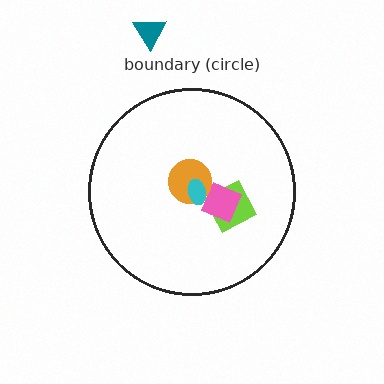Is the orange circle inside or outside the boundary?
Inside.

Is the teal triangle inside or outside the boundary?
Outside.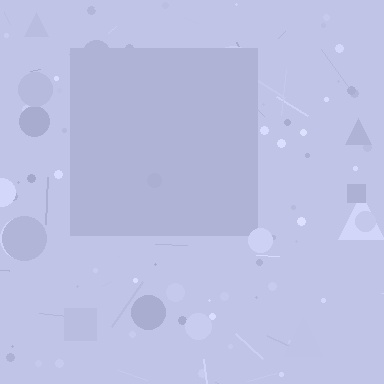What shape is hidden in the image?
A square is hidden in the image.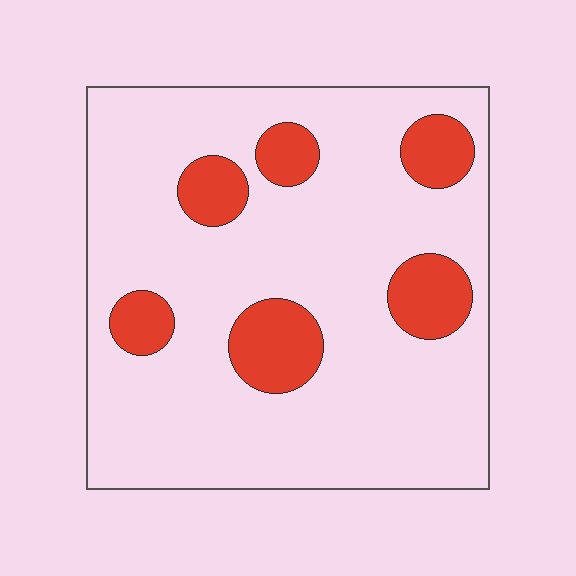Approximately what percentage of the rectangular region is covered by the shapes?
Approximately 15%.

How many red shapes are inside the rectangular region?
6.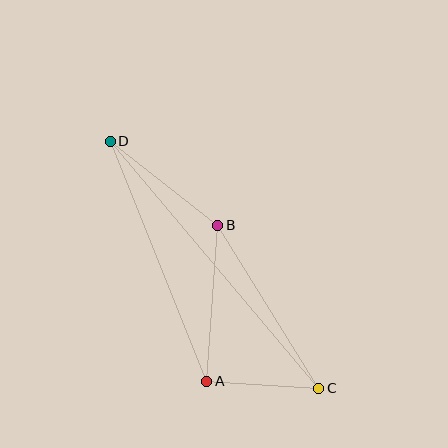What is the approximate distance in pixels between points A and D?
The distance between A and D is approximately 259 pixels.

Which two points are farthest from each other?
Points C and D are farthest from each other.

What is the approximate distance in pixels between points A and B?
The distance between A and B is approximately 156 pixels.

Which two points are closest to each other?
Points A and C are closest to each other.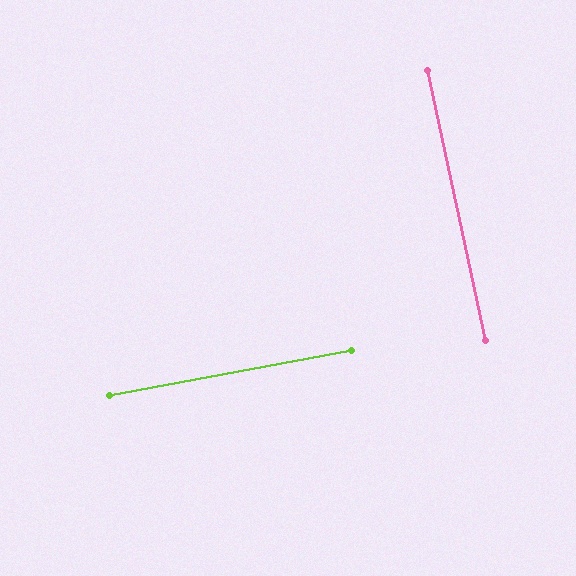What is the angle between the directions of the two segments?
Approximately 89 degrees.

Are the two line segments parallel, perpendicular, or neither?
Perpendicular — they meet at approximately 89°.